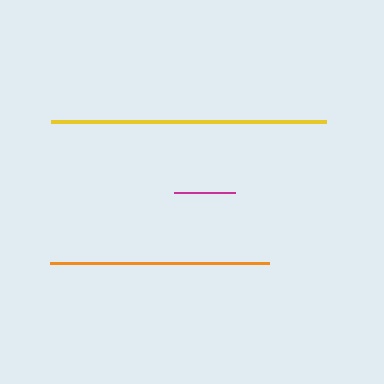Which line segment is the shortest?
The magenta line is the shortest at approximately 61 pixels.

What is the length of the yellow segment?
The yellow segment is approximately 274 pixels long.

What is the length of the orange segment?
The orange segment is approximately 220 pixels long.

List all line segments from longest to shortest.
From longest to shortest: yellow, orange, magenta.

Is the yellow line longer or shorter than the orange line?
The yellow line is longer than the orange line.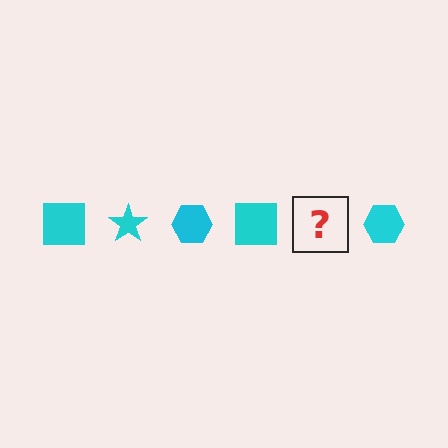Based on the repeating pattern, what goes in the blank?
The blank should be a cyan star.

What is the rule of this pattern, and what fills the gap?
The rule is that the pattern cycles through square, star, hexagon shapes in cyan. The gap should be filled with a cyan star.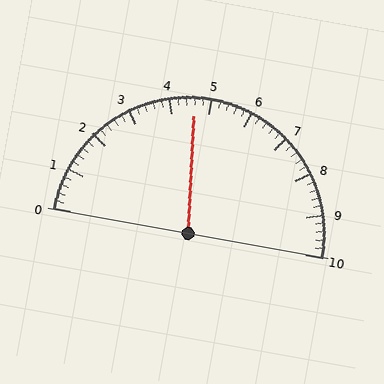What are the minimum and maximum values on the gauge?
The gauge ranges from 0 to 10.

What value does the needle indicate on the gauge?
The needle indicates approximately 4.6.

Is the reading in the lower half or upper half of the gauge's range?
The reading is in the lower half of the range (0 to 10).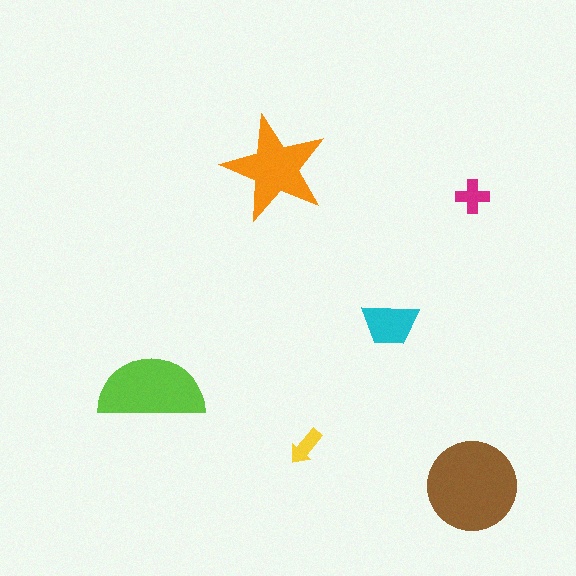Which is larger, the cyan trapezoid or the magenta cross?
The cyan trapezoid.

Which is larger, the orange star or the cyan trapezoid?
The orange star.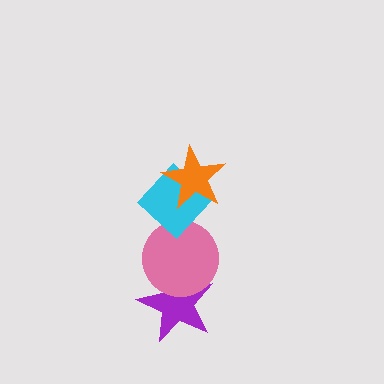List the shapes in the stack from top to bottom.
From top to bottom: the orange star, the cyan diamond, the pink circle, the purple star.